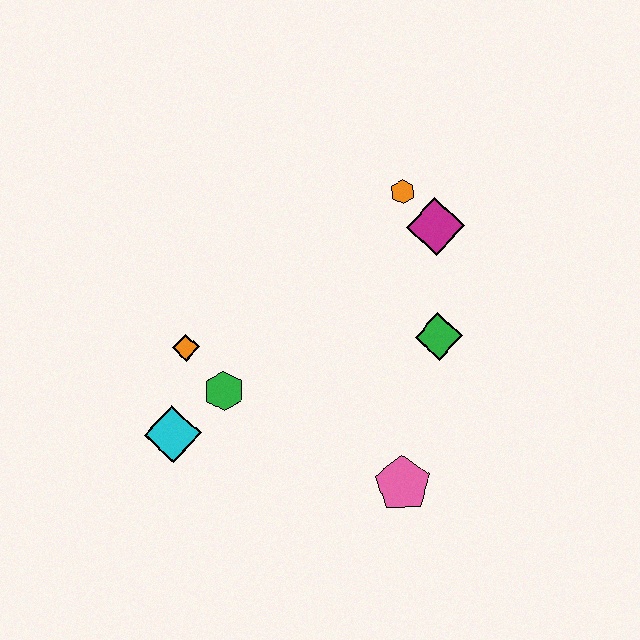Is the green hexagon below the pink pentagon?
No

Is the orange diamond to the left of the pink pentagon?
Yes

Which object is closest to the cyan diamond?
The green hexagon is closest to the cyan diamond.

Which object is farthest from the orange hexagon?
The cyan diamond is farthest from the orange hexagon.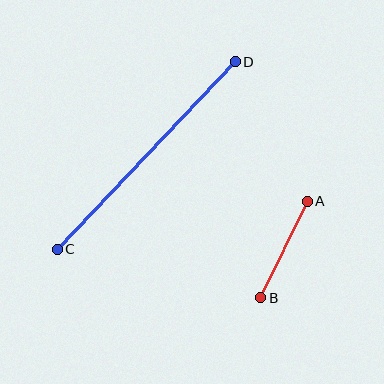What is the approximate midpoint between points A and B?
The midpoint is at approximately (284, 250) pixels.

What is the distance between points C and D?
The distance is approximately 259 pixels.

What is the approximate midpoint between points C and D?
The midpoint is at approximately (146, 155) pixels.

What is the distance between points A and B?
The distance is approximately 107 pixels.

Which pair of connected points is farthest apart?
Points C and D are farthest apart.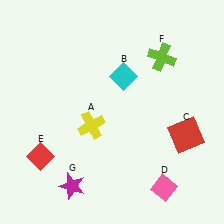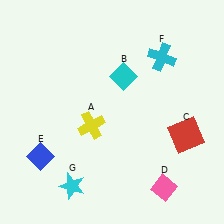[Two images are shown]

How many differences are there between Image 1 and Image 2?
There are 3 differences between the two images.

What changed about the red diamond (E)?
In Image 1, E is red. In Image 2, it changed to blue.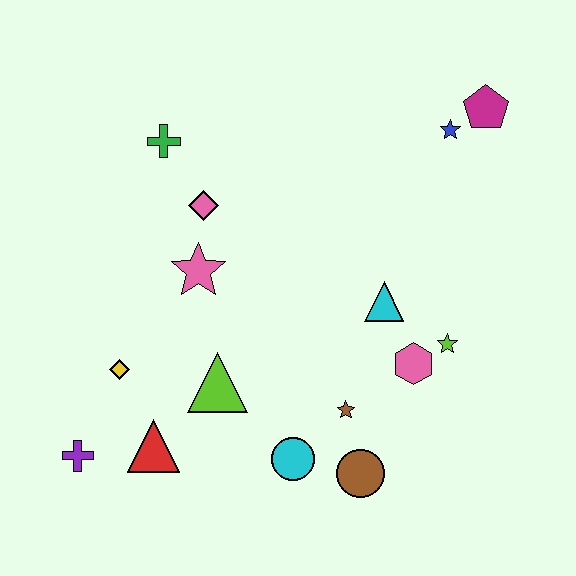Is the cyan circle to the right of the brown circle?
No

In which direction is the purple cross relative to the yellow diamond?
The purple cross is below the yellow diamond.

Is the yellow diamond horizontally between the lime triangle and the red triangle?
No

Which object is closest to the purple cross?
The red triangle is closest to the purple cross.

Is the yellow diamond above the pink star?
No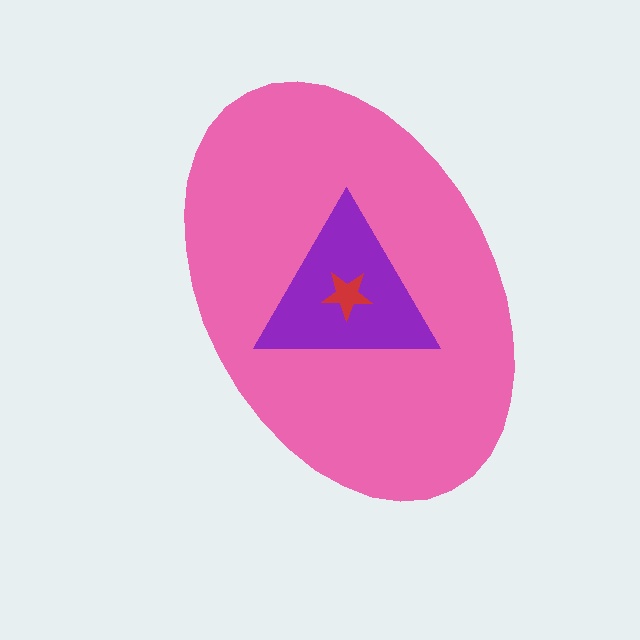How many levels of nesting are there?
3.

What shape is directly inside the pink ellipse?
The purple triangle.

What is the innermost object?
The red star.